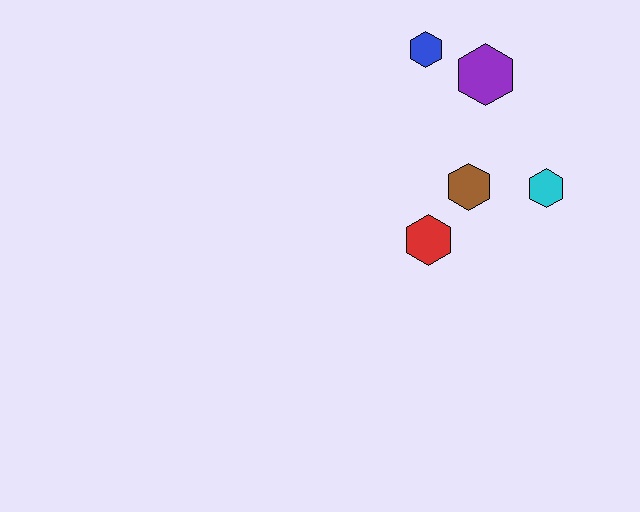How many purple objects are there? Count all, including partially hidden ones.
There is 1 purple object.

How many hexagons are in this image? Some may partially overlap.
There are 5 hexagons.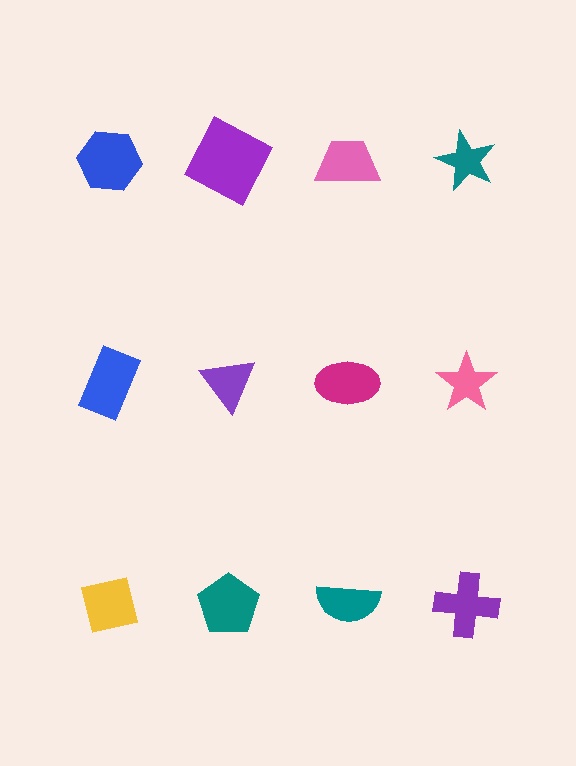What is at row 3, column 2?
A teal pentagon.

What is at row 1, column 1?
A blue hexagon.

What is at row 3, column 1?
A yellow square.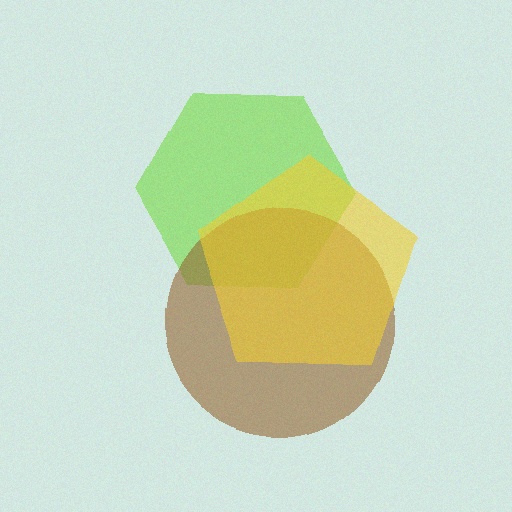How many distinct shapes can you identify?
There are 3 distinct shapes: a lime hexagon, a brown circle, a yellow pentagon.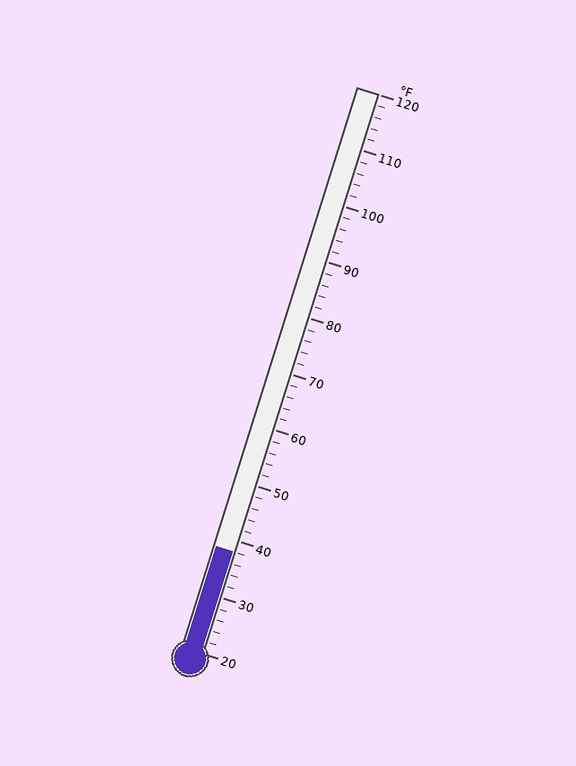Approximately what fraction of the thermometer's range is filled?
The thermometer is filled to approximately 20% of its range.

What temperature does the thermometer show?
The thermometer shows approximately 38°F.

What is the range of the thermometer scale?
The thermometer scale ranges from 20°F to 120°F.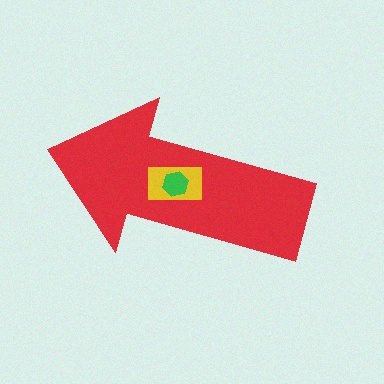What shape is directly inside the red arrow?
The yellow rectangle.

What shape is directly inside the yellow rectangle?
The green hexagon.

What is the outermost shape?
The red arrow.